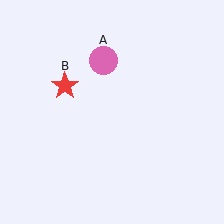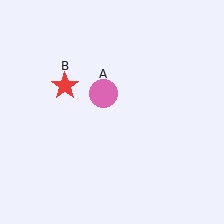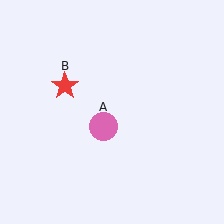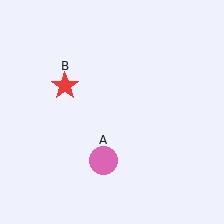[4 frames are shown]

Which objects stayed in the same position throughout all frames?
Red star (object B) remained stationary.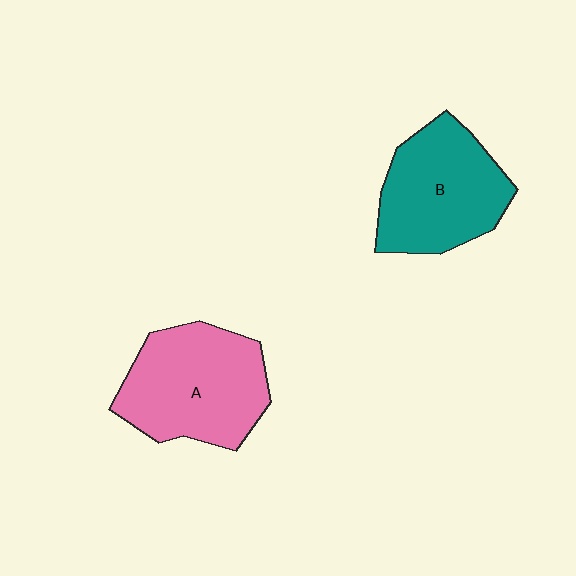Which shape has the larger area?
Shape A (pink).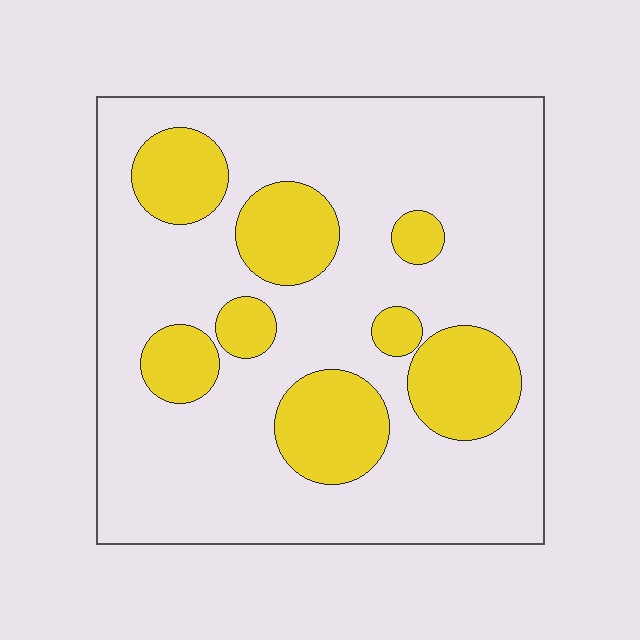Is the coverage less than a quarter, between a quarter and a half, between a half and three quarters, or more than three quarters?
Less than a quarter.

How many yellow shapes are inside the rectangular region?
8.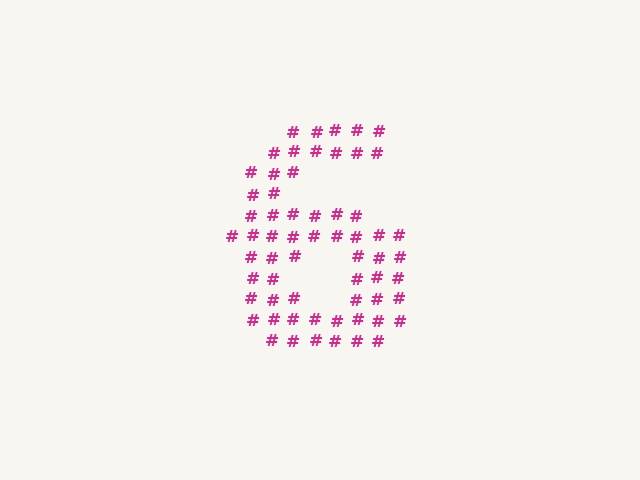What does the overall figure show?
The overall figure shows the digit 6.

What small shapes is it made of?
It is made of small hash symbols.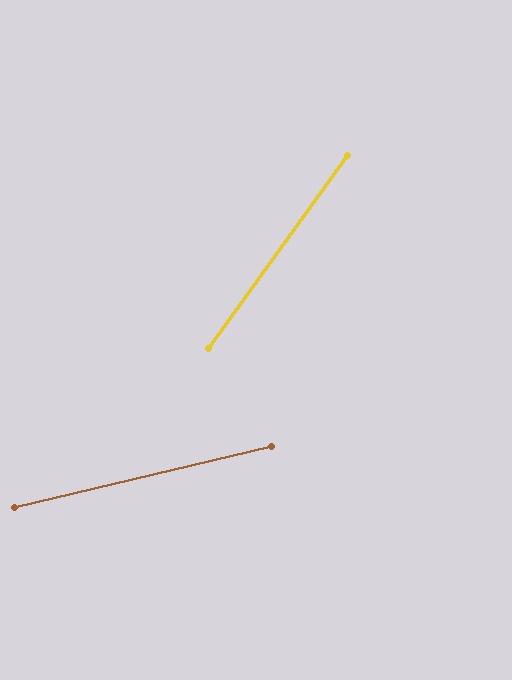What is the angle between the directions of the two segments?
Approximately 41 degrees.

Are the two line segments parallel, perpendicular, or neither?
Neither parallel nor perpendicular — they differ by about 41°.